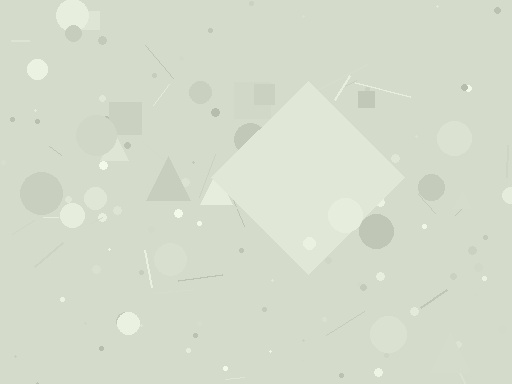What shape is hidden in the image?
A diamond is hidden in the image.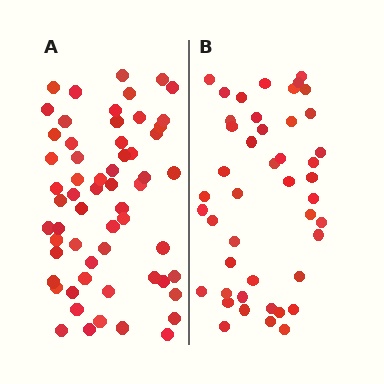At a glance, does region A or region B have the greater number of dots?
Region A (the left region) has more dots.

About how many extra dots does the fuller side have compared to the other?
Region A has approximately 15 more dots than region B.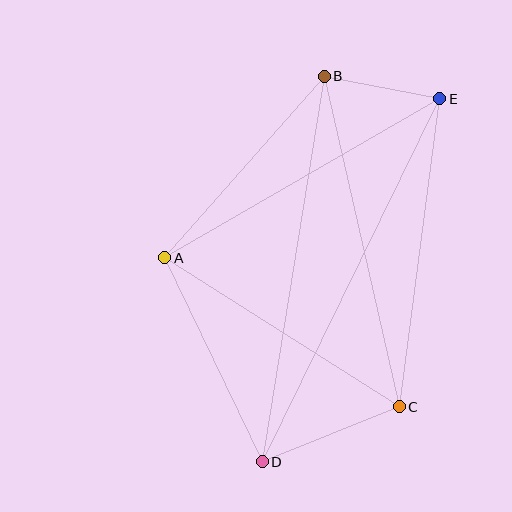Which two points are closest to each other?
Points B and E are closest to each other.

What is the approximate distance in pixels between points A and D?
The distance between A and D is approximately 226 pixels.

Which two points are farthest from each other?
Points D and E are farthest from each other.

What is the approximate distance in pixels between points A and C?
The distance between A and C is approximately 278 pixels.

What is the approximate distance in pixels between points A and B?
The distance between A and B is approximately 242 pixels.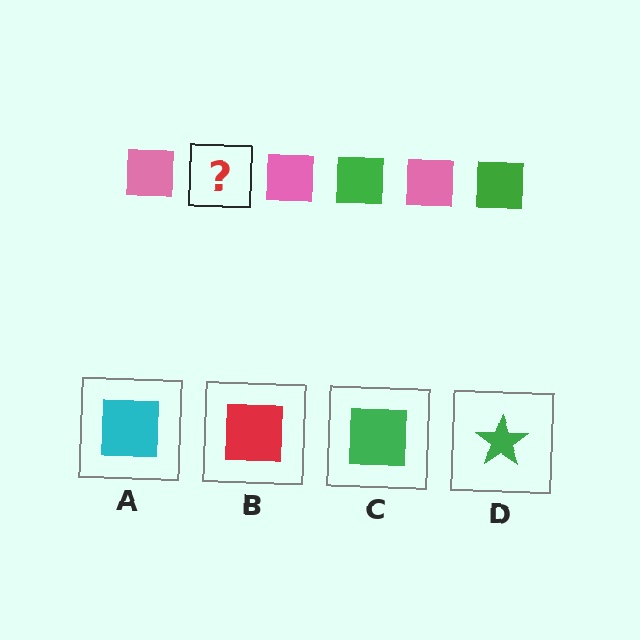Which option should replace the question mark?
Option C.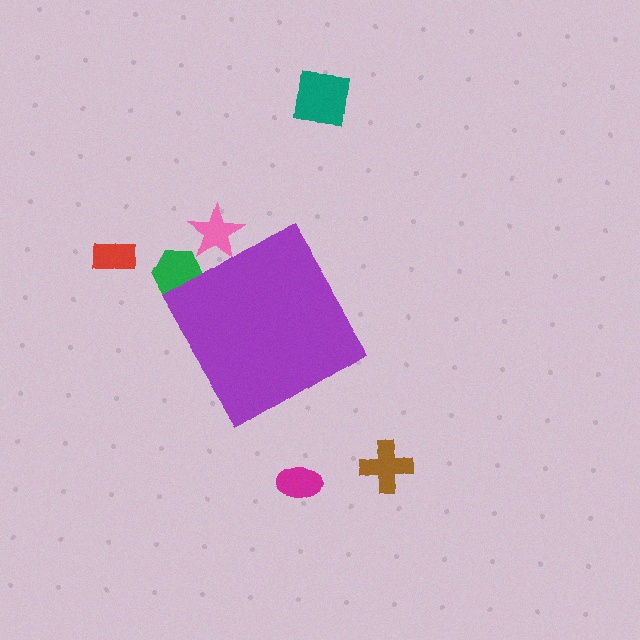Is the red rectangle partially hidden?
No, the red rectangle is fully visible.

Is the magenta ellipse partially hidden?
No, the magenta ellipse is fully visible.